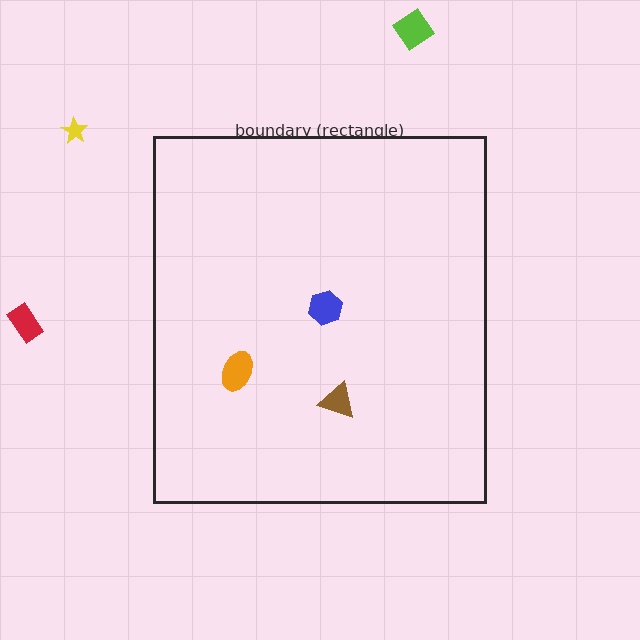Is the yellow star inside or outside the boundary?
Outside.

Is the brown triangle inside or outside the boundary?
Inside.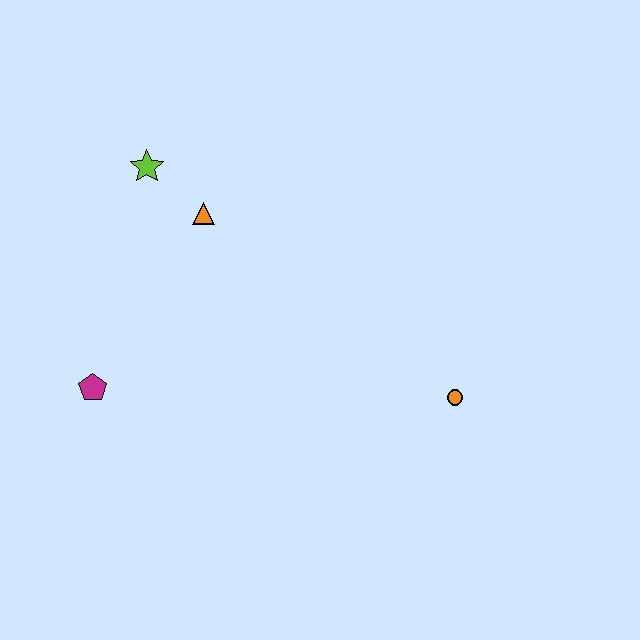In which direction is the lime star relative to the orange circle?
The lime star is to the left of the orange circle.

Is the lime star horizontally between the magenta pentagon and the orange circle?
Yes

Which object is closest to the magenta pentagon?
The orange triangle is closest to the magenta pentagon.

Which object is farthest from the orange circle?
The lime star is farthest from the orange circle.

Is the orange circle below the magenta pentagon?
Yes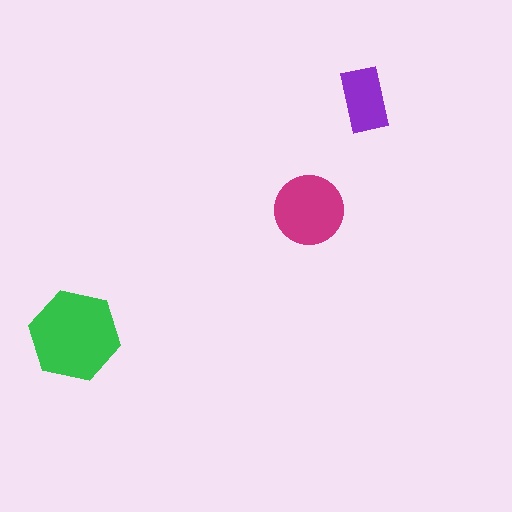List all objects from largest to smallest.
The green hexagon, the magenta circle, the purple rectangle.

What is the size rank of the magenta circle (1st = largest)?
2nd.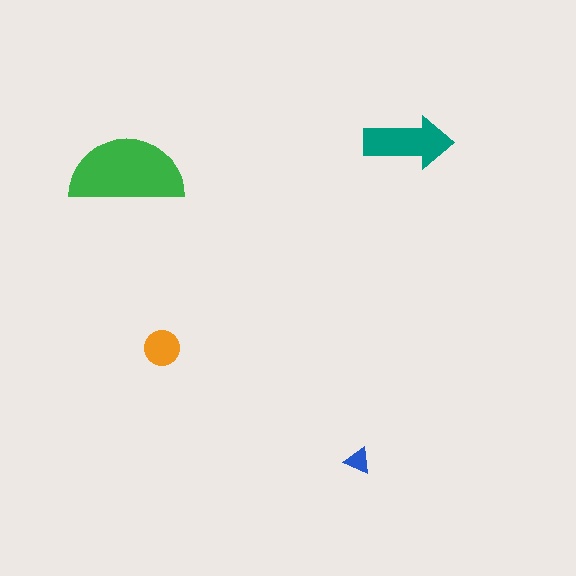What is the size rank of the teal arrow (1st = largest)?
2nd.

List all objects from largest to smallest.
The green semicircle, the teal arrow, the orange circle, the blue triangle.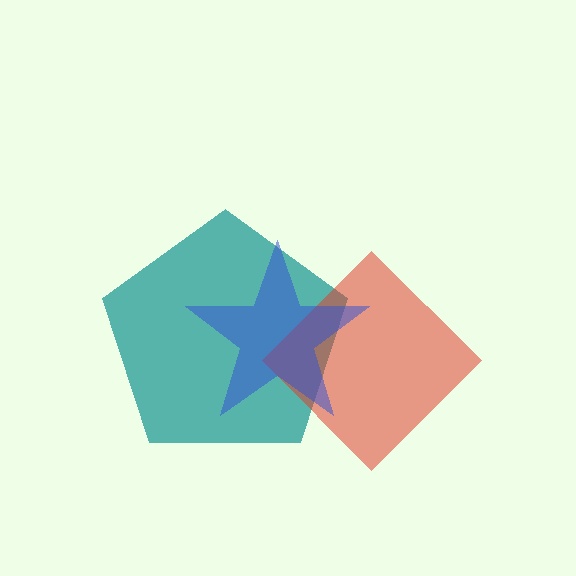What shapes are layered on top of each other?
The layered shapes are: a teal pentagon, a red diamond, a blue star.